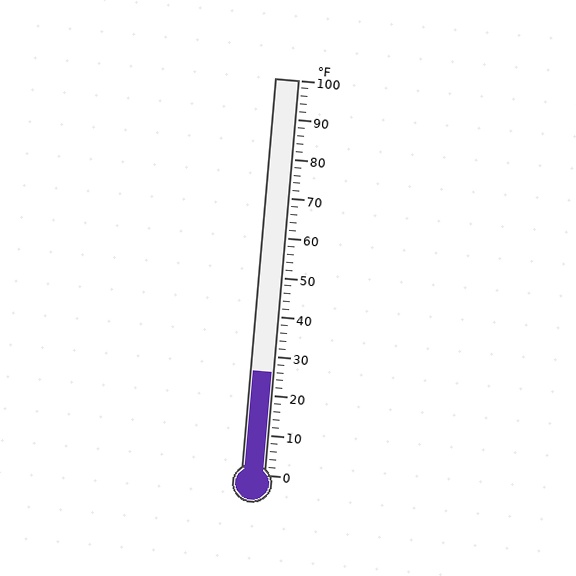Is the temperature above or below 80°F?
The temperature is below 80°F.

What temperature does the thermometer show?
The thermometer shows approximately 26°F.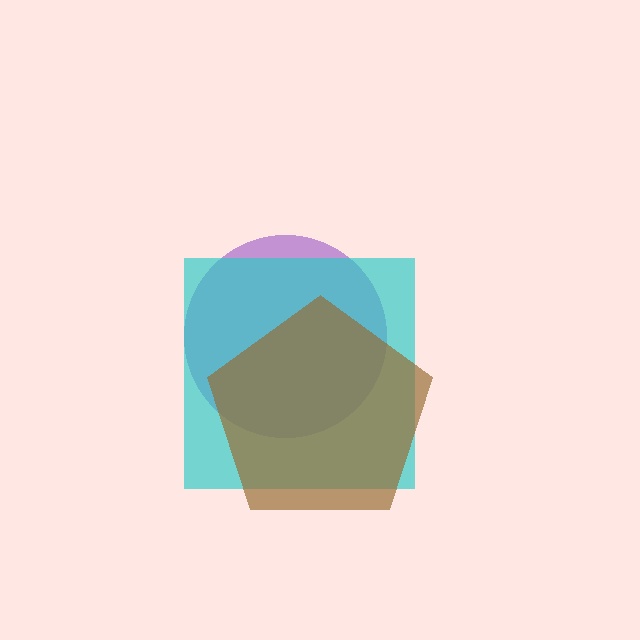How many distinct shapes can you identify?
There are 3 distinct shapes: a purple circle, a cyan square, a brown pentagon.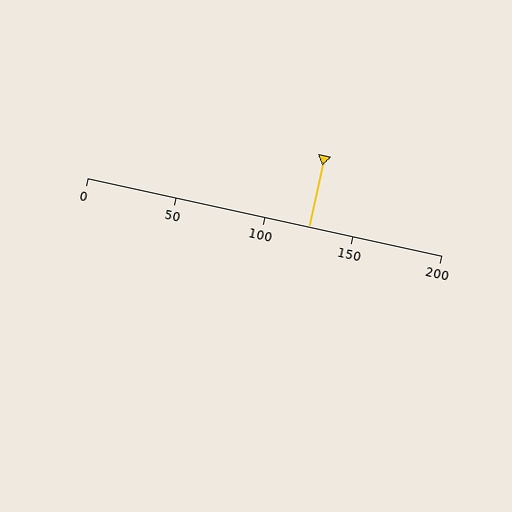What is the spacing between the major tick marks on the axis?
The major ticks are spaced 50 apart.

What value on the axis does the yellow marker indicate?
The marker indicates approximately 125.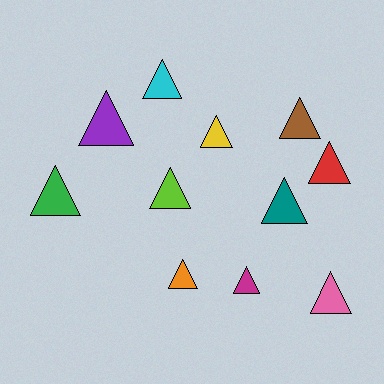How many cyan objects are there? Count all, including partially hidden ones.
There is 1 cyan object.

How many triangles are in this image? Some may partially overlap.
There are 11 triangles.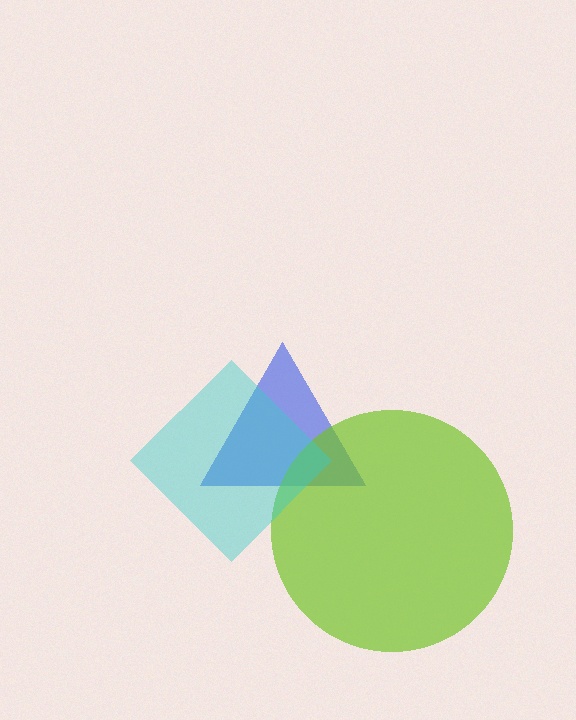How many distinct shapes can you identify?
There are 3 distinct shapes: a blue triangle, a lime circle, a cyan diamond.